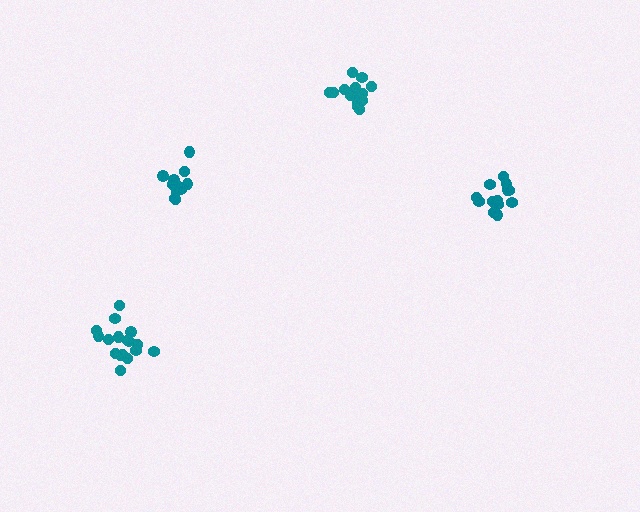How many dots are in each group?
Group 1: 13 dots, Group 2: 13 dots, Group 3: 17 dots, Group 4: 14 dots (57 total).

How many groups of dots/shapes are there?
There are 4 groups.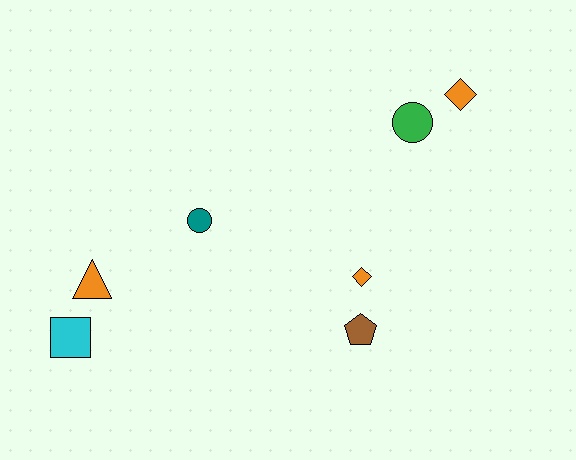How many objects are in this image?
There are 7 objects.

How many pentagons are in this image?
There is 1 pentagon.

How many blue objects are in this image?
There are no blue objects.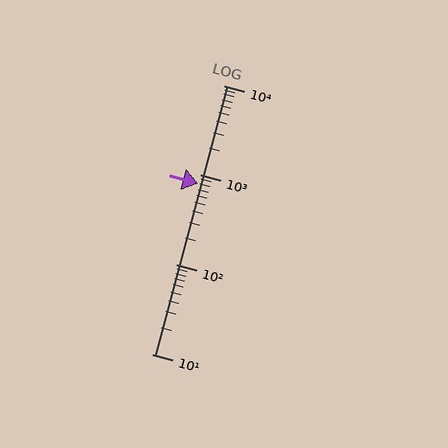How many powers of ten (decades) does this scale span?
The scale spans 3 decades, from 10 to 10000.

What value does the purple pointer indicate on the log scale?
The pointer indicates approximately 800.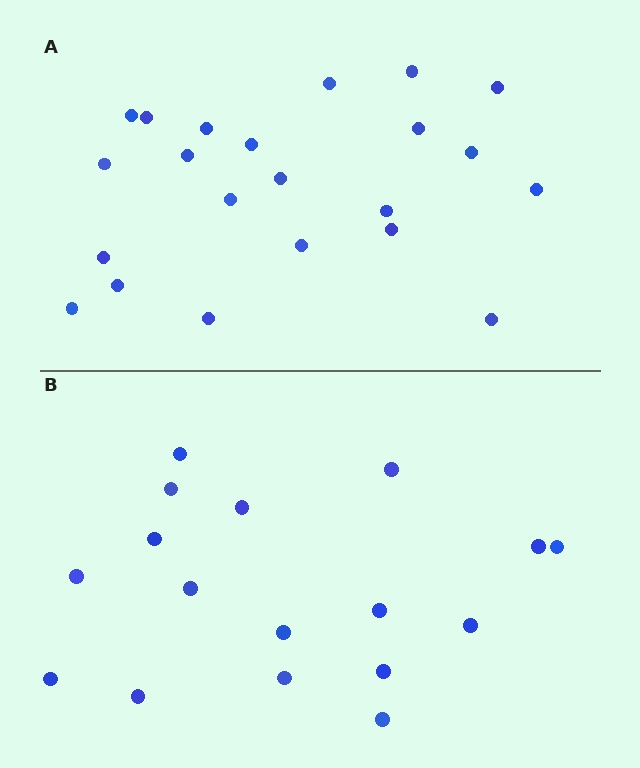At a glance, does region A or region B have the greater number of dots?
Region A (the top region) has more dots.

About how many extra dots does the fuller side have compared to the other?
Region A has about 5 more dots than region B.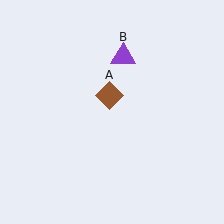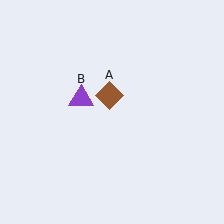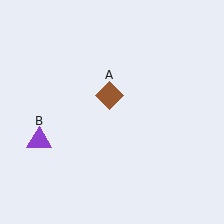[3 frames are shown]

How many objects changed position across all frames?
1 object changed position: purple triangle (object B).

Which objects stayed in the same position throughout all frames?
Brown diamond (object A) remained stationary.